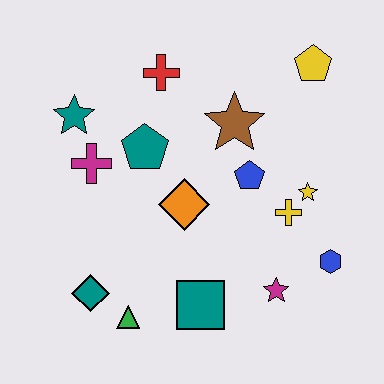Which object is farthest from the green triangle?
The yellow pentagon is farthest from the green triangle.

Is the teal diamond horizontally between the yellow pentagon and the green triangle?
No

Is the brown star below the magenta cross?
No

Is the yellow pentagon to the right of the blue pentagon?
Yes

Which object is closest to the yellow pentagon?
The brown star is closest to the yellow pentagon.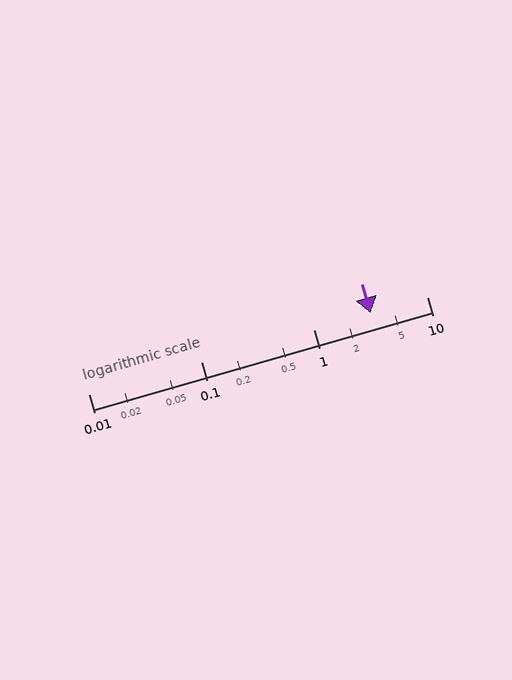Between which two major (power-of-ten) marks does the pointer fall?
The pointer is between 1 and 10.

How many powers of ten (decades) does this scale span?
The scale spans 3 decades, from 0.01 to 10.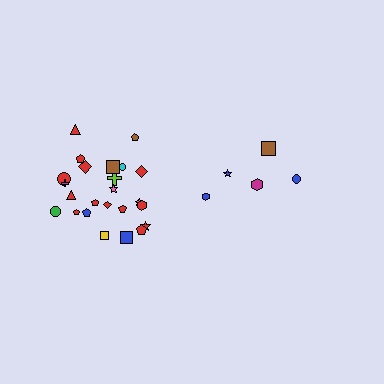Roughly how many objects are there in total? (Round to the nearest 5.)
Roughly 30 objects in total.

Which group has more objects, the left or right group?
The left group.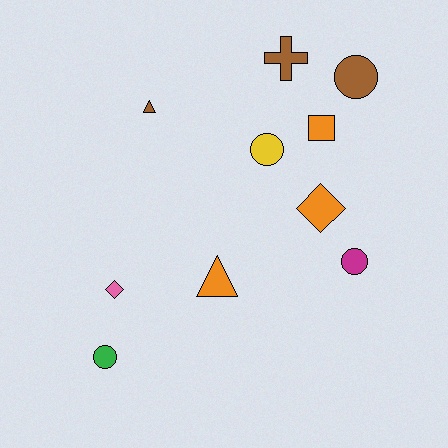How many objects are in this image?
There are 10 objects.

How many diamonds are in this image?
There are 2 diamonds.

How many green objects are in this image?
There is 1 green object.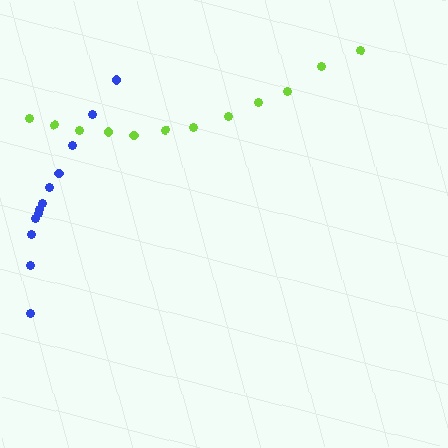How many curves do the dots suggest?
There are 2 distinct paths.